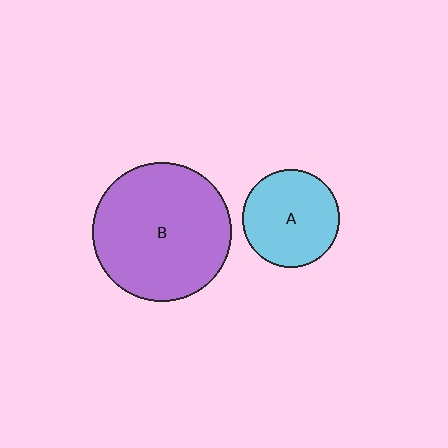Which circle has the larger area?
Circle B (purple).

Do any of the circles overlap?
No, none of the circles overlap.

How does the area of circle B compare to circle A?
Approximately 2.0 times.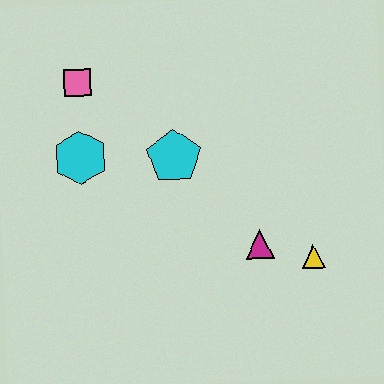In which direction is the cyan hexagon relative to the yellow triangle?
The cyan hexagon is to the left of the yellow triangle.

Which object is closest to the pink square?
The cyan hexagon is closest to the pink square.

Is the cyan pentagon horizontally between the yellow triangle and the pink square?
Yes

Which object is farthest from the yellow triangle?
The pink square is farthest from the yellow triangle.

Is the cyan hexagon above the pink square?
No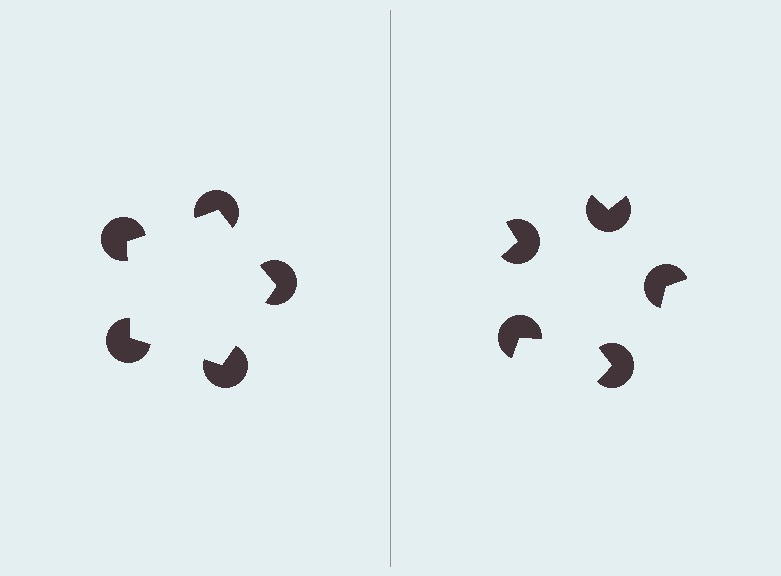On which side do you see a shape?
An illusory pentagon appears on the left side. On the right side the wedge cuts are rotated, so no coherent shape forms.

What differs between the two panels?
The pac-man discs are positioned identically on both sides; only the wedge orientations differ. On the left they align to a pentagon; on the right they are misaligned.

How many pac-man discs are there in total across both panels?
10 — 5 on each side.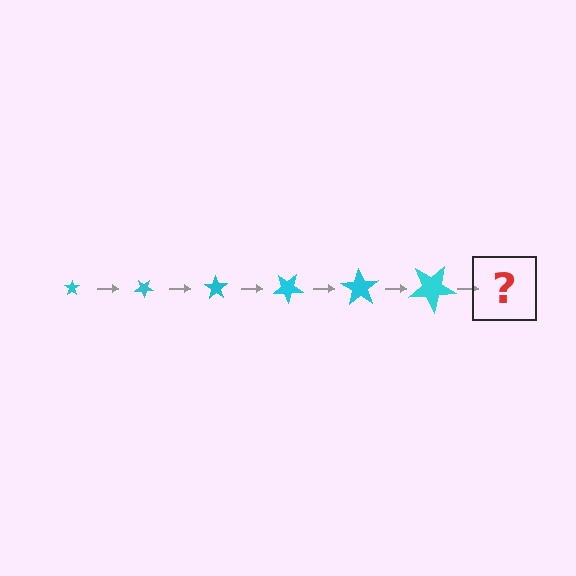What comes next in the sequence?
The next element should be a star, larger than the previous one and rotated 210 degrees from the start.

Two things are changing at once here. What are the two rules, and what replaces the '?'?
The two rules are that the star grows larger each step and it rotates 35 degrees each step. The '?' should be a star, larger than the previous one and rotated 210 degrees from the start.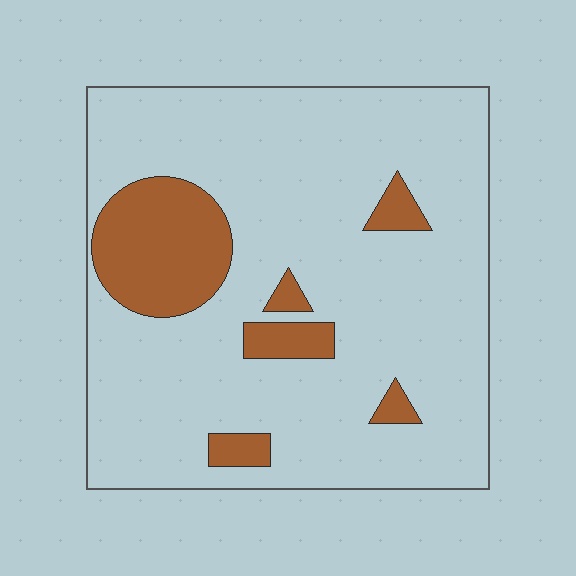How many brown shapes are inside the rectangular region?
6.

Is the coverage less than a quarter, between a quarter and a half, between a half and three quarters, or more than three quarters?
Less than a quarter.